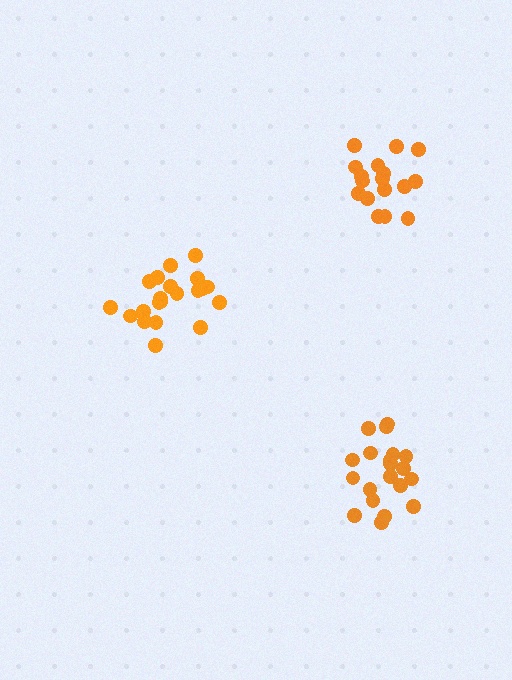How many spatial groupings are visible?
There are 3 spatial groupings.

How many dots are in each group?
Group 1: 20 dots, Group 2: 17 dots, Group 3: 21 dots (58 total).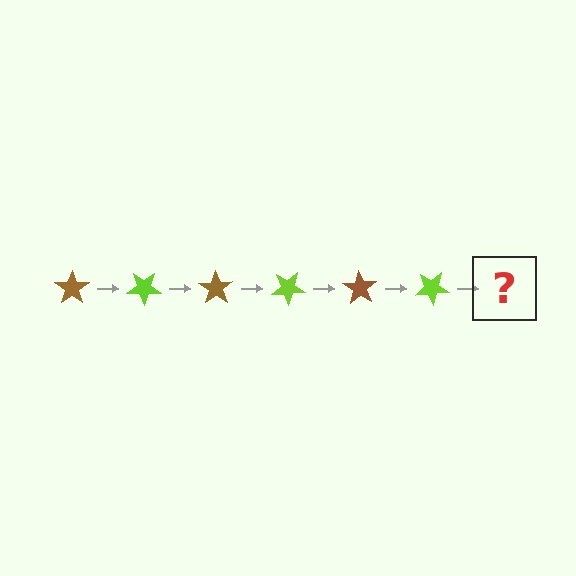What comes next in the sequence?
The next element should be a brown star, rotated 210 degrees from the start.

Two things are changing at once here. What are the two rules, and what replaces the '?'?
The two rules are that it rotates 35 degrees each step and the color cycles through brown and lime. The '?' should be a brown star, rotated 210 degrees from the start.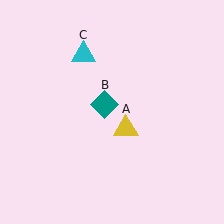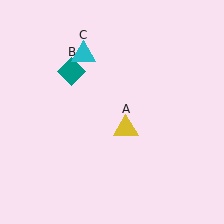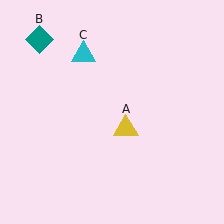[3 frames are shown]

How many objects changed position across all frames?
1 object changed position: teal diamond (object B).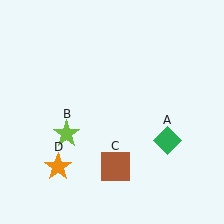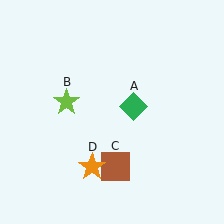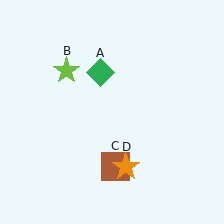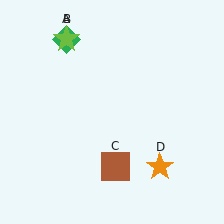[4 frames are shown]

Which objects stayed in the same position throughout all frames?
Brown square (object C) remained stationary.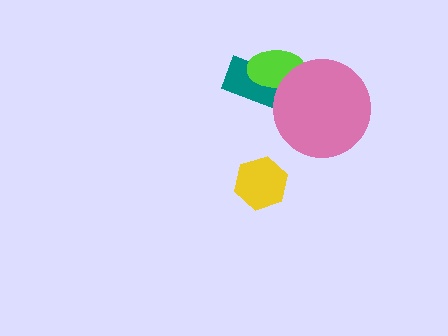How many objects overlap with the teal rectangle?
1 object overlaps with the teal rectangle.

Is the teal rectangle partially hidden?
Yes, it is partially covered by another shape.